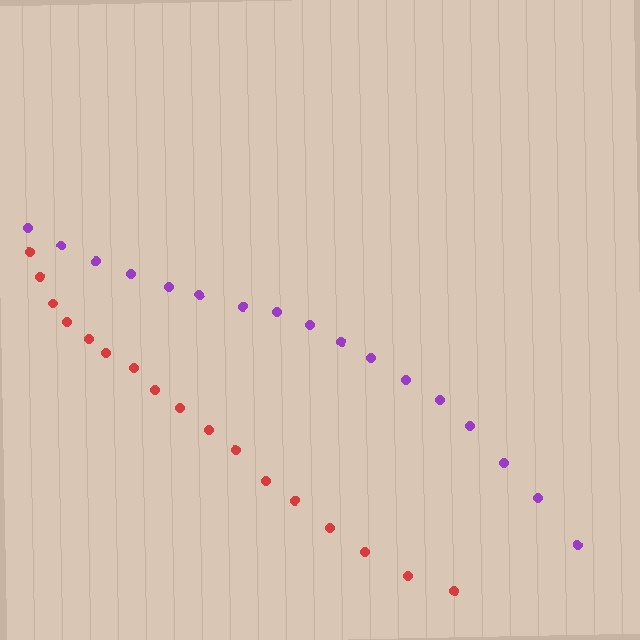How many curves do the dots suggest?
There are 2 distinct paths.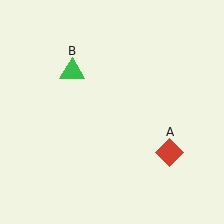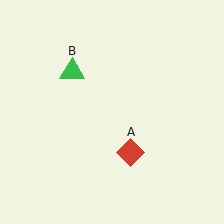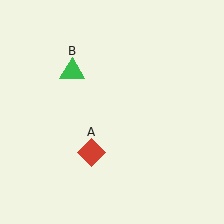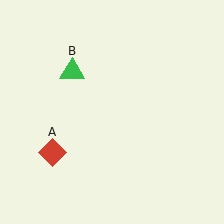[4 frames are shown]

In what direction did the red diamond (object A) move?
The red diamond (object A) moved left.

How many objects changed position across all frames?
1 object changed position: red diamond (object A).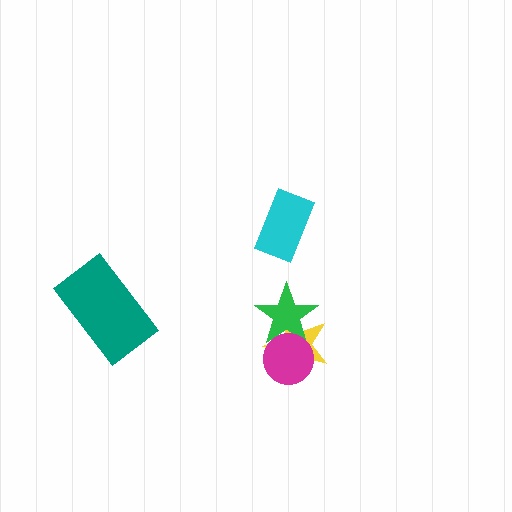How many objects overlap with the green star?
2 objects overlap with the green star.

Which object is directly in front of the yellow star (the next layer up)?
The green star is directly in front of the yellow star.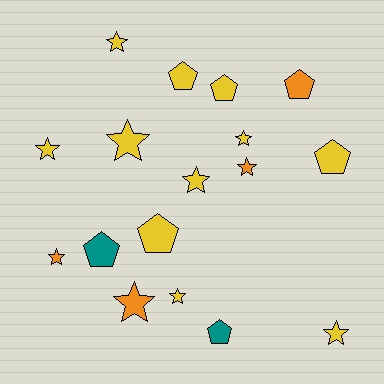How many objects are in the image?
There are 17 objects.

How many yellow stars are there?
There are 7 yellow stars.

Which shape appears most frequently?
Star, with 10 objects.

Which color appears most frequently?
Yellow, with 11 objects.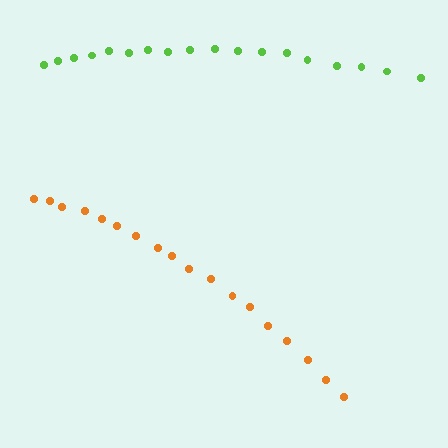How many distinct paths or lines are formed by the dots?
There are 2 distinct paths.